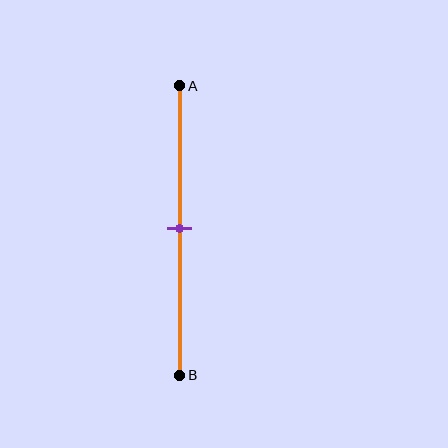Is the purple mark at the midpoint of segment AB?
Yes, the mark is approximately at the midpoint.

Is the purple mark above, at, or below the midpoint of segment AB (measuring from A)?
The purple mark is approximately at the midpoint of segment AB.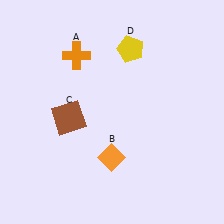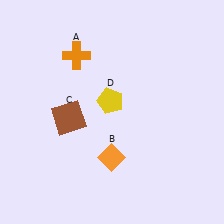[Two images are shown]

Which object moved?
The yellow pentagon (D) moved down.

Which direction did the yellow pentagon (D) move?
The yellow pentagon (D) moved down.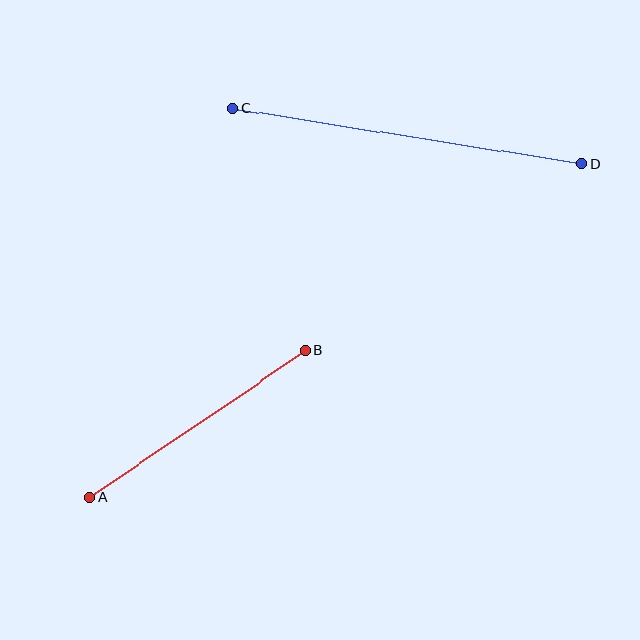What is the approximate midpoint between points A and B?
The midpoint is at approximately (198, 424) pixels.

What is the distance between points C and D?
The distance is approximately 353 pixels.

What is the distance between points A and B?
The distance is approximately 260 pixels.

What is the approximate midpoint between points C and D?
The midpoint is at approximately (407, 136) pixels.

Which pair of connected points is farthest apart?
Points C and D are farthest apart.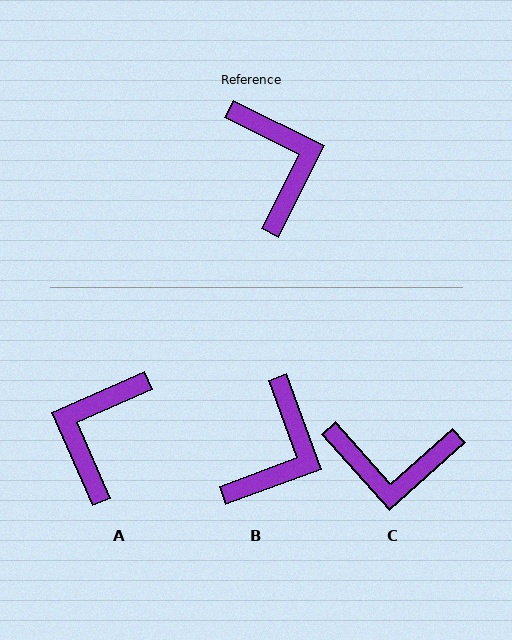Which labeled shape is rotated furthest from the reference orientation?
A, about 140 degrees away.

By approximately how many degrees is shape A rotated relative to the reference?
Approximately 140 degrees counter-clockwise.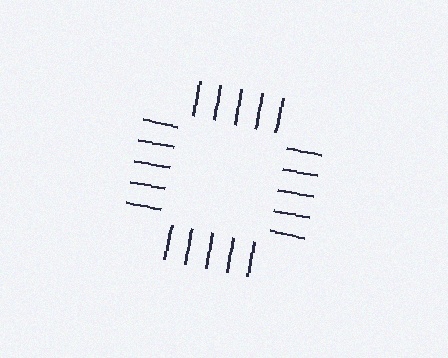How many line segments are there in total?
20 — 5 along each of the 4 edges.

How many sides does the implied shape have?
4 sides — the line-ends trace a square.